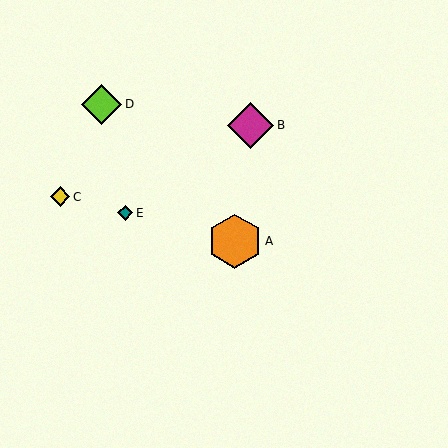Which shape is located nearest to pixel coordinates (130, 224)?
The teal diamond (labeled E) at (125, 213) is nearest to that location.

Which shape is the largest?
The orange hexagon (labeled A) is the largest.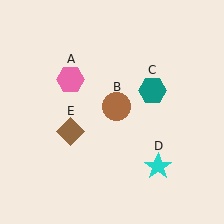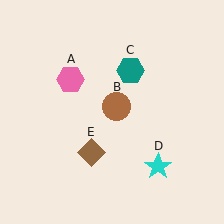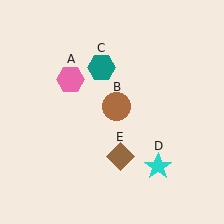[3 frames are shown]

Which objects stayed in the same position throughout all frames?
Pink hexagon (object A) and brown circle (object B) and cyan star (object D) remained stationary.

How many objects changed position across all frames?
2 objects changed position: teal hexagon (object C), brown diamond (object E).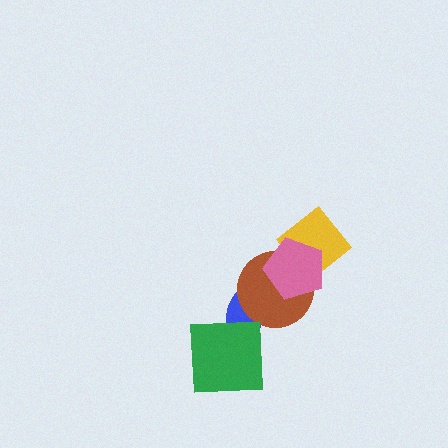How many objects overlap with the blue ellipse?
2 objects overlap with the blue ellipse.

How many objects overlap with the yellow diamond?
1 object overlaps with the yellow diamond.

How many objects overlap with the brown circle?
2 objects overlap with the brown circle.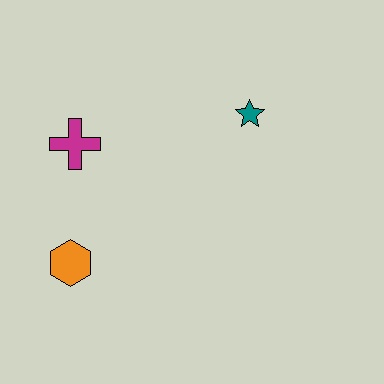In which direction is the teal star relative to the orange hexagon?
The teal star is to the right of the orange hexagon.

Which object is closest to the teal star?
The magenta cross is closest to the teal star.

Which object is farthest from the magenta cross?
The teal star is farthest from the magenta cross.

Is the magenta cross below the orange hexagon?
No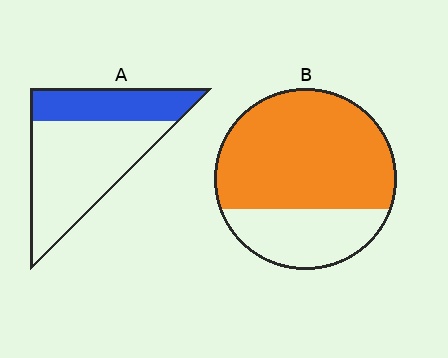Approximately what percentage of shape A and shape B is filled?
A is approximately 35% and B is approximately 70%.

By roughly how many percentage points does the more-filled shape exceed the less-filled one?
By roughly 40 percentage points (B over A).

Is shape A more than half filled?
No.